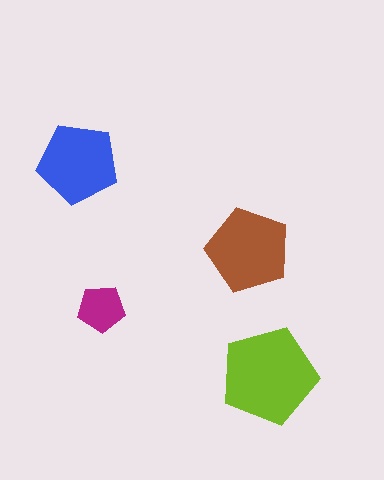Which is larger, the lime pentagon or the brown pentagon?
The lime one.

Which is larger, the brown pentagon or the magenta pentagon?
The brown one.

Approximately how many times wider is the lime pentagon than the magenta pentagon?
About 2 times wider.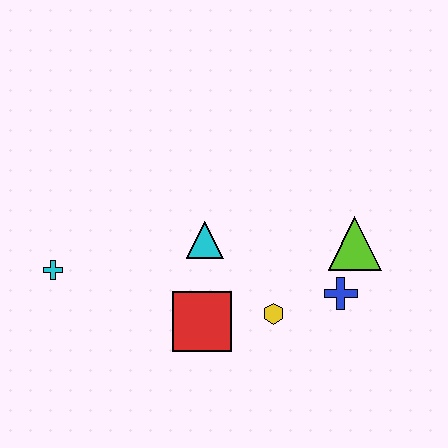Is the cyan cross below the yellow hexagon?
No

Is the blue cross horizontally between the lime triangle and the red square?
Yes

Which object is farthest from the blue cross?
The cyan cross is farthest from the blue cross.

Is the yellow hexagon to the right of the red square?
Yes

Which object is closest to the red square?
The yellow hexagon is closest to the red square.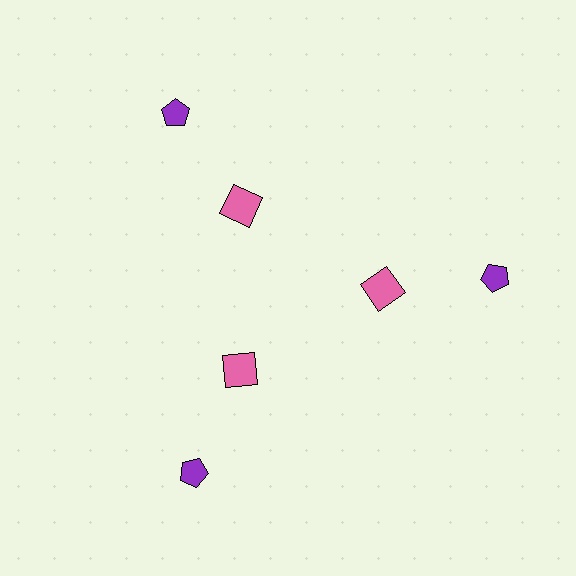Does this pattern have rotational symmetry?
Yes, this pattern has 3-fold rotational symmetry. It looks the same after rotating 120 degrees around the center.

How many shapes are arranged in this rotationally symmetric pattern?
There are 6 shapes, arranged in 3 groups of 2.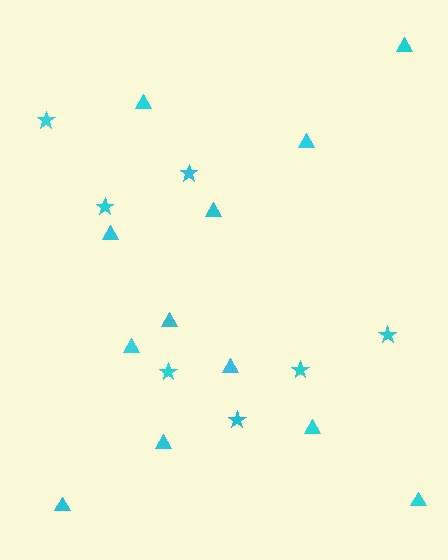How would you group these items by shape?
There are 2 groups: one group of stars (7) and one group of triangles (12).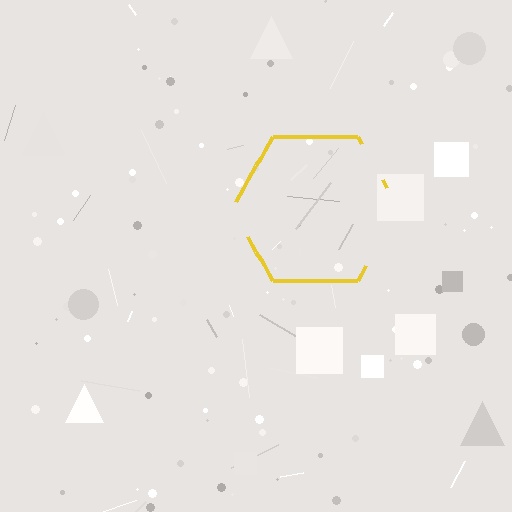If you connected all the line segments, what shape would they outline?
They would outline a hexagon.